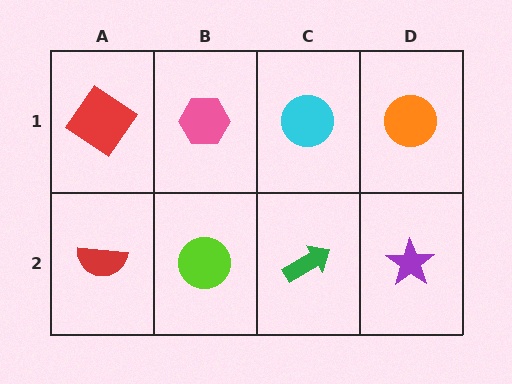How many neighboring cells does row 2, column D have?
2.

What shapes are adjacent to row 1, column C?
A green arrow (row 2, column C), a pink hexagon (row 1, column B), an orange circle (row 1, column D).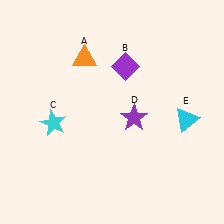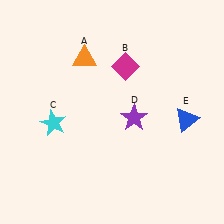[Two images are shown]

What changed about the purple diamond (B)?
In Image 1, B is purple. In Image 2, it changed to magenta.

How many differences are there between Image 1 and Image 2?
There are 2 differences between the two images.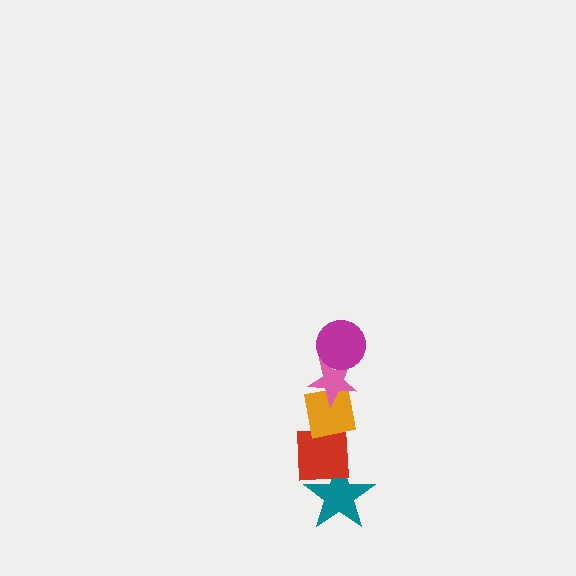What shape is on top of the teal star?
The red square is on top of the teal star.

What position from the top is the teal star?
The teal star is 5th from the top.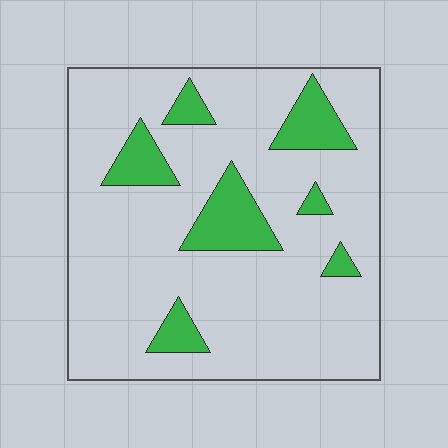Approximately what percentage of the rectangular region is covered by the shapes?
Approximately 15%.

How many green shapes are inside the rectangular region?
7.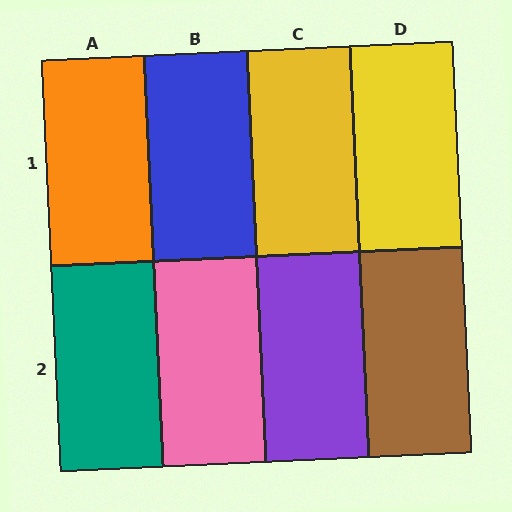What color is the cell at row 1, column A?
Orange.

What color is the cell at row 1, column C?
Yellow.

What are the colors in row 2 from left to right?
Teal, pink, purple, brown.